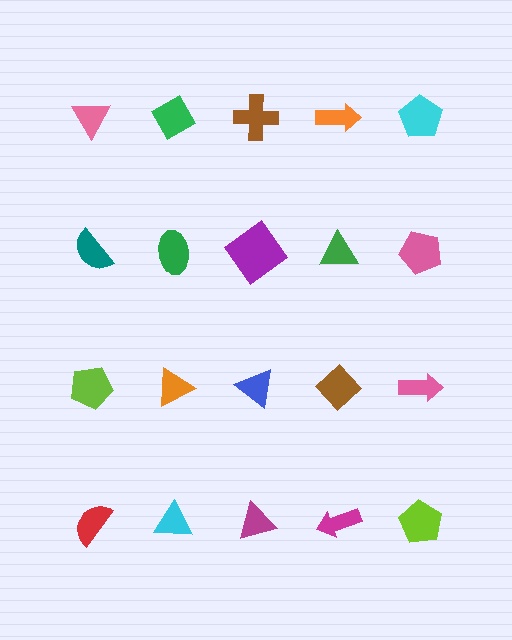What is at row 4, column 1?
A red semicircle.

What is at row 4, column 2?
A cyan triangle.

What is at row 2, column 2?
A green ellipse.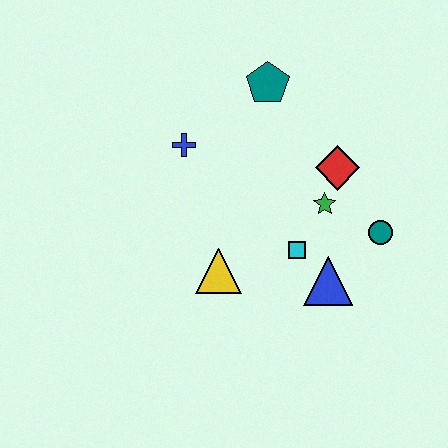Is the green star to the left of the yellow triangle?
No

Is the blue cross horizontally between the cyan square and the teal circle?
No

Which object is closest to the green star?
The red diamond is closest to the green star.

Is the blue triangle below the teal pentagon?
Yes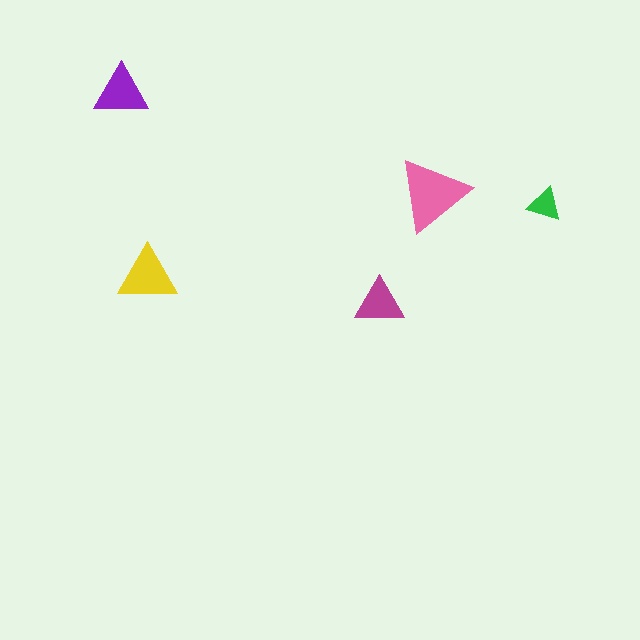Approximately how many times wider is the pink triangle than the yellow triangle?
About 1.5 times wider.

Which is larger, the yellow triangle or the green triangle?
The yellow one.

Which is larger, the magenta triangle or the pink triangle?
The pink one.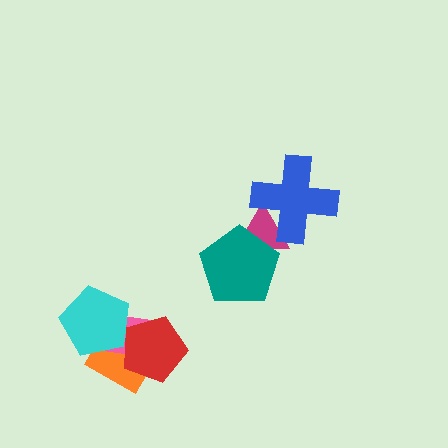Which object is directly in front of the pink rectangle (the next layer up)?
The red pentagon is directly in front of the pink rectangle.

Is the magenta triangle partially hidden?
Yes, it is partially covered by another shape.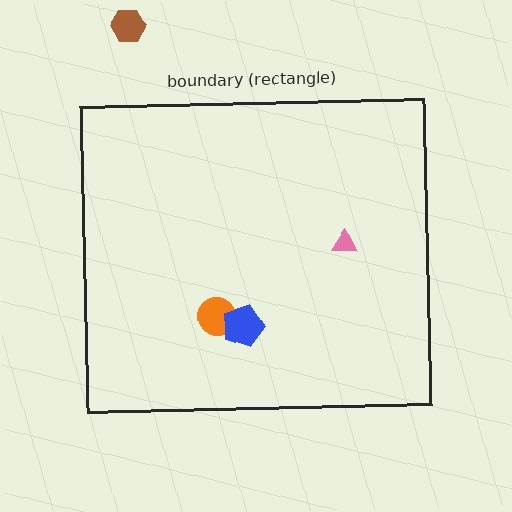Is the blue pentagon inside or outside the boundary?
Inside.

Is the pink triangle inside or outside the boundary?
Inside.